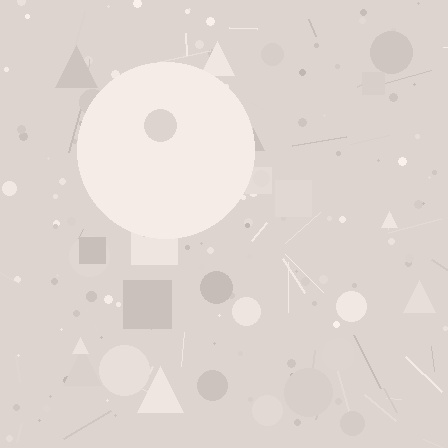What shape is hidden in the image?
A circle is hidden in the image.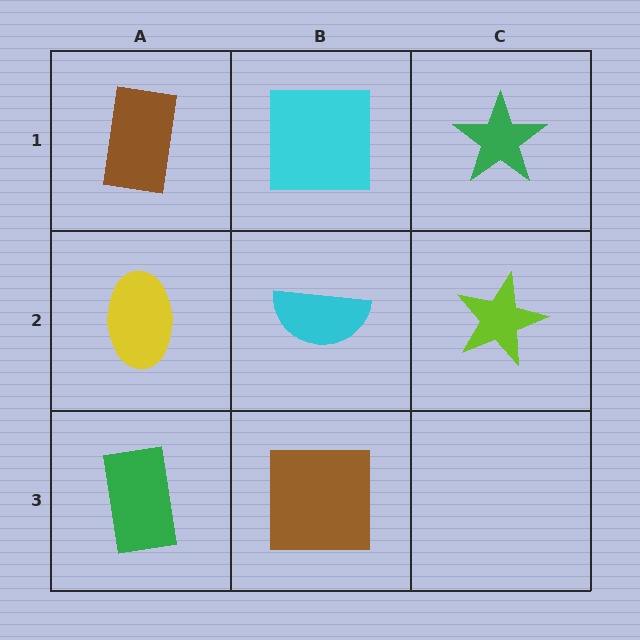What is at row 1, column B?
A cyan square.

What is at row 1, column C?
A green star.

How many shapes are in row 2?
3 shapes.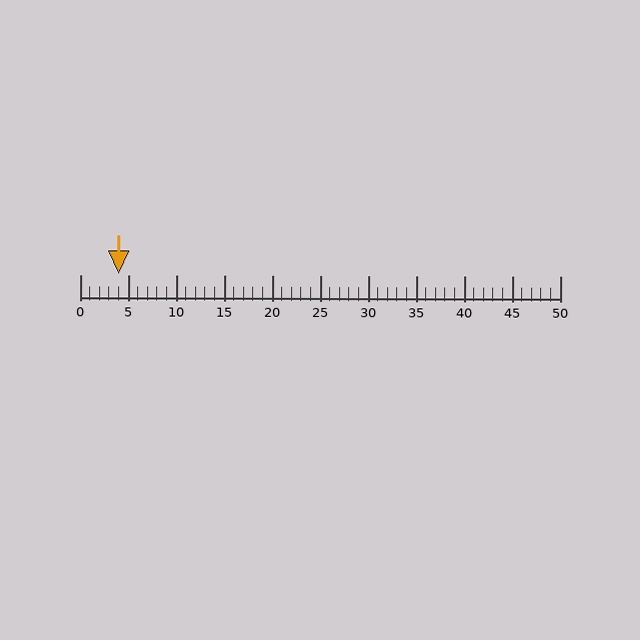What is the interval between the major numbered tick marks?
The major tick marks are spaced 5 units apart.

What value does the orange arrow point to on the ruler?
The orange arrow points to approximately 4.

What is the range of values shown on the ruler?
The ruler shows values from 0 to 50.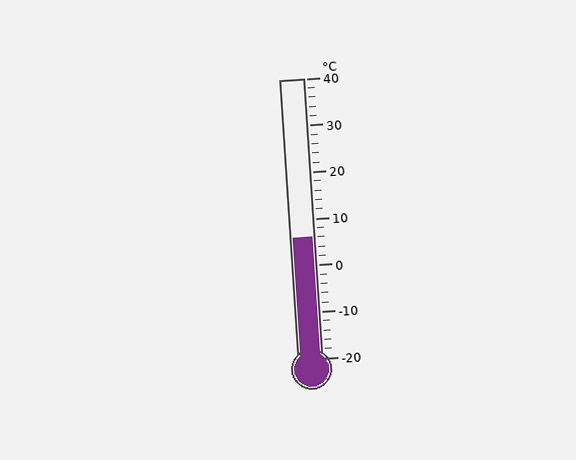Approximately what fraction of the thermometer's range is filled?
The thermometer is filled to approximately 45% of its range.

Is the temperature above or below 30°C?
The temperature is below 30°C.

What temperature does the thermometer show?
The thermometer shows approximately 6°C.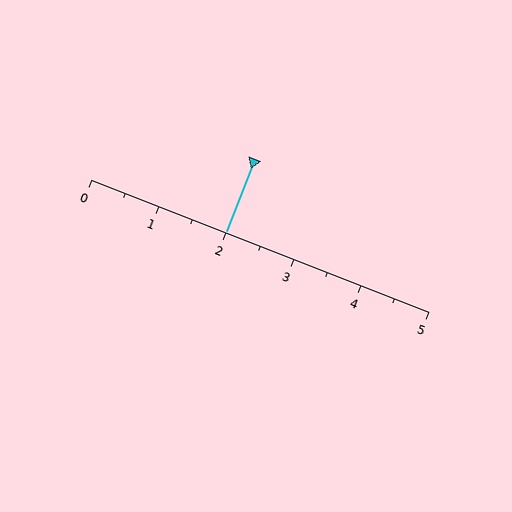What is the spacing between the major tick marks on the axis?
The major ticks are spaced 1 apart.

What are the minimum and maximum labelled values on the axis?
The axis runs from 0 to 5.